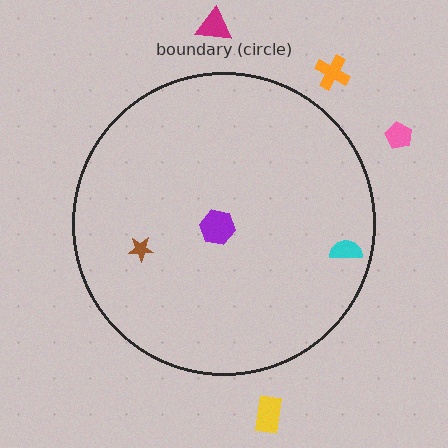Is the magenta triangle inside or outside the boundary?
Outside.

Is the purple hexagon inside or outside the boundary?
Inside.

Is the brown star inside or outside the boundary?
Inside.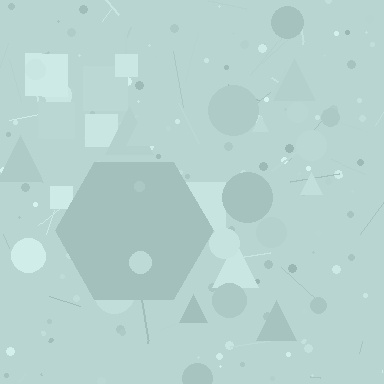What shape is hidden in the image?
A hexagon is hidden in the image.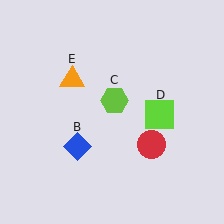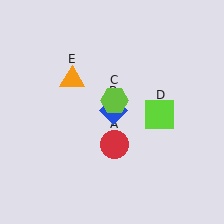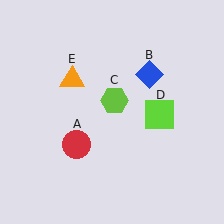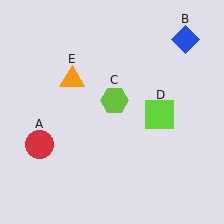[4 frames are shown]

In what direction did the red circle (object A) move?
The red circle (object A) moved left.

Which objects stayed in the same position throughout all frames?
Lime hexagon (object C) and lime square (object D) and orange triangle (object E) remained stationary.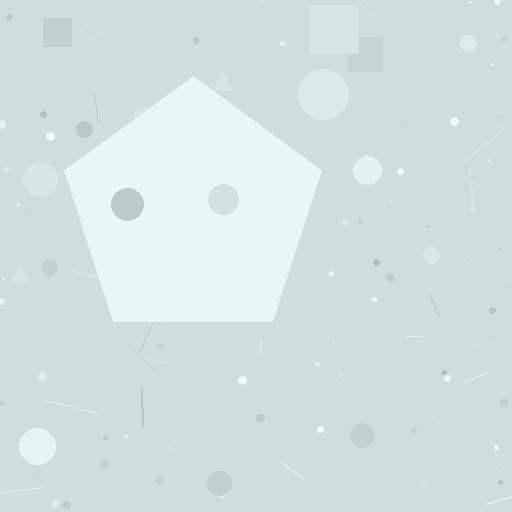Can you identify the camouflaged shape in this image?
The camouflaged shape is a pentagon.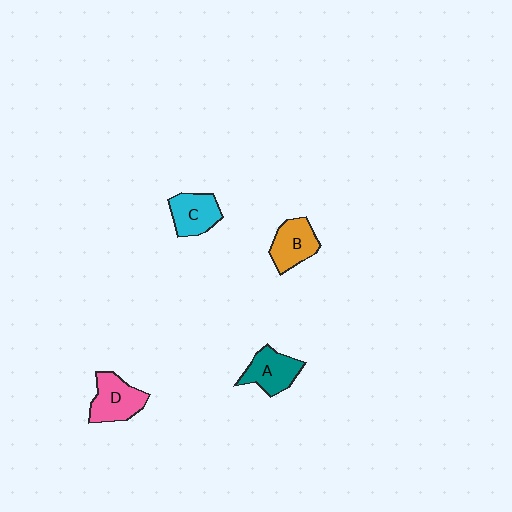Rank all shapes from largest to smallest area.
From largest to smallest: D (pink), A (teal), B (orange), C (cyan).